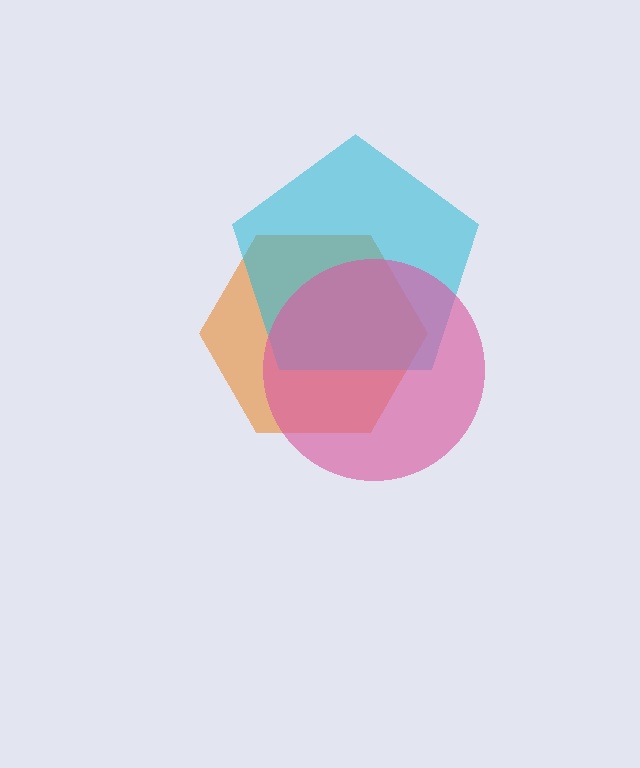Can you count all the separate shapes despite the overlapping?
Yes, there are 3 separate shapes.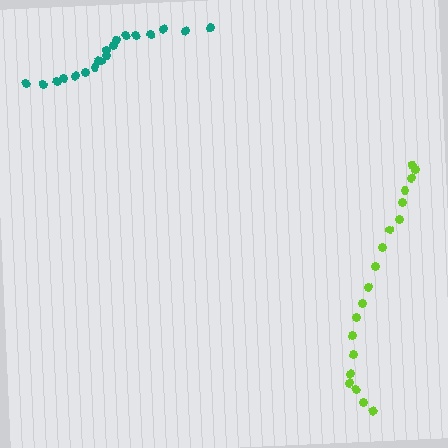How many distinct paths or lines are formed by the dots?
There are 2 distinct paths.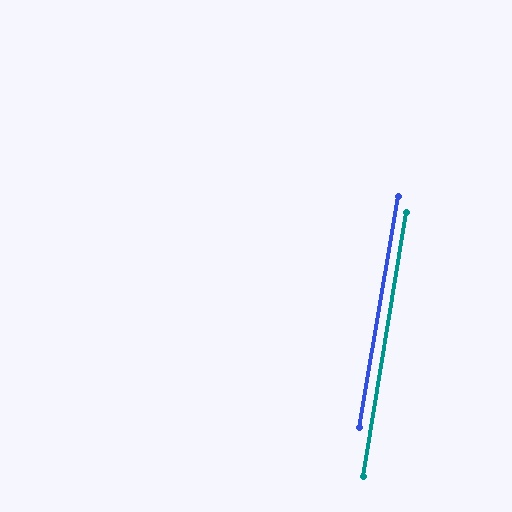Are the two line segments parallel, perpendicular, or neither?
Parallel — their directions differ by only 0.3°.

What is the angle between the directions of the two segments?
Approximately 0 degrees.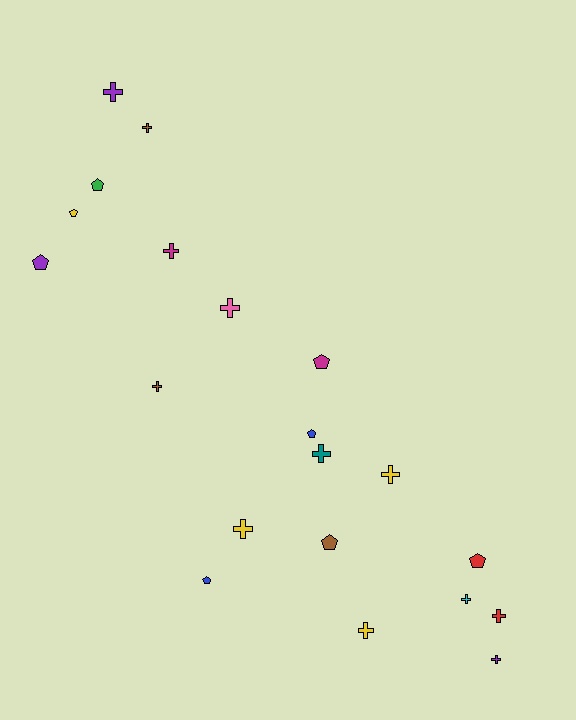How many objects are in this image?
There are 20 objects.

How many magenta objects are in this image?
There are 2 magenta objects.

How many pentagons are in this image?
There are 8 pentagons.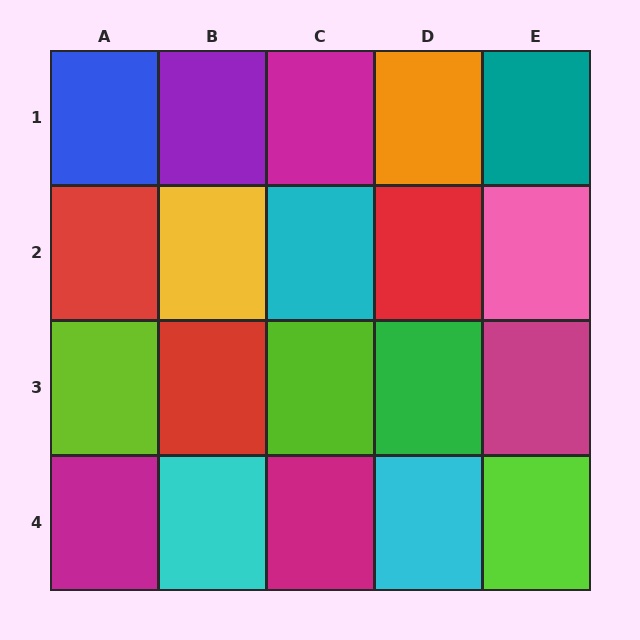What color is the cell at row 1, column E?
Teal.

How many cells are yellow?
1 cell is yellow.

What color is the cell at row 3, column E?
Magenta.